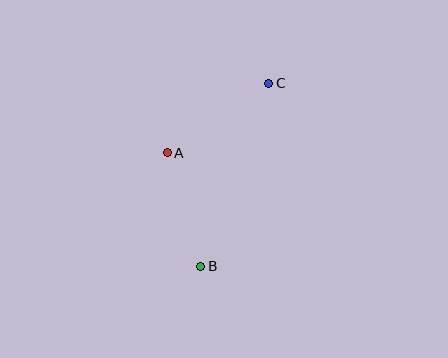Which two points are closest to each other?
Points A and B are closest to each other.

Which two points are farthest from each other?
Points B and C are farthest from each other.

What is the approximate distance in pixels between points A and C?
The distance between A and C is approximately 123 pixels.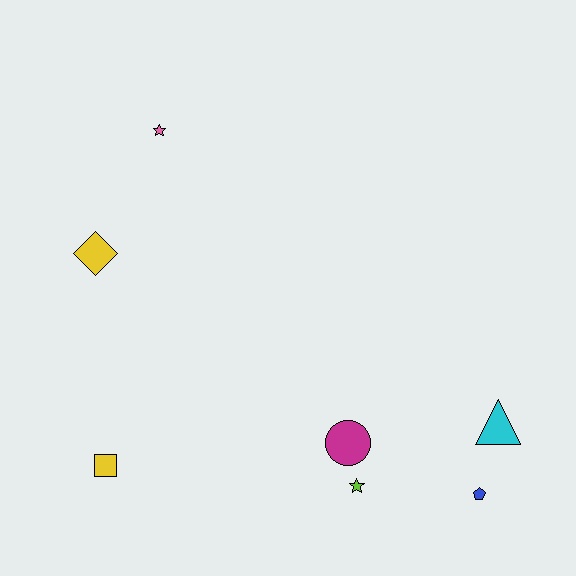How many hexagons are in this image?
There are no hexagons.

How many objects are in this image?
There are 7 objects.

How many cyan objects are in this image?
There is 1 cyan object.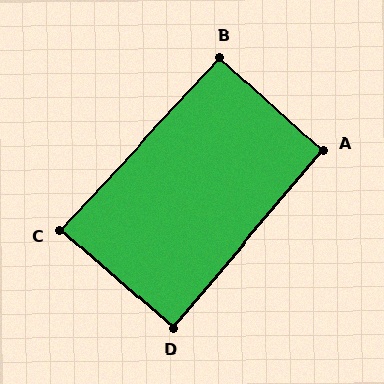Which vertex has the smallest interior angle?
C, at approximately 88 degrees.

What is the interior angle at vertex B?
Approximately 91 degrees (approximately right).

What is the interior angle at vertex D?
Approximately 89 degrees (approximately right).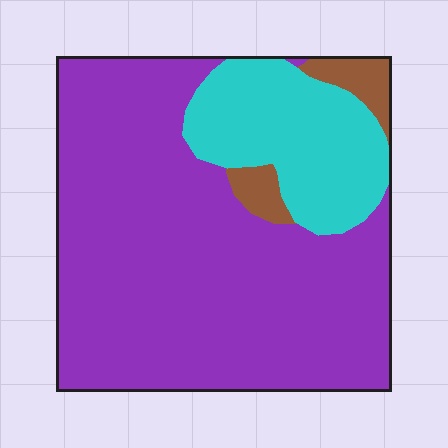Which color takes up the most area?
Purple, at roughly 75%.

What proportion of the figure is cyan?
Cyan covers around 20% of the figure.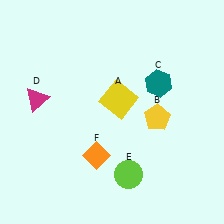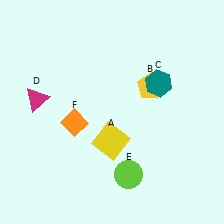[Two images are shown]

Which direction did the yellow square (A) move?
The yellow square (A) moved down.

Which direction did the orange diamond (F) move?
The orange diamond (F) moved up.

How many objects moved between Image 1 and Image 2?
3 objects moved between the two images.